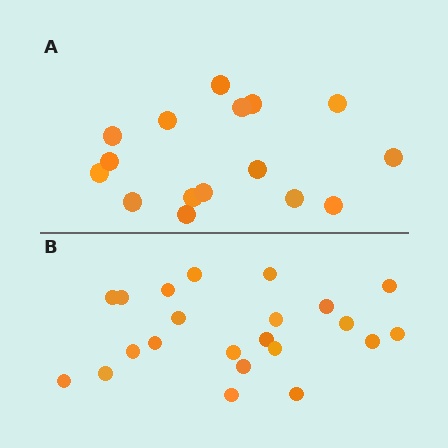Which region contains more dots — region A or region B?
Region B (the bottom region) has more dots.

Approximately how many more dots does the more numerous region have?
Region B has about 6 more dots than region A.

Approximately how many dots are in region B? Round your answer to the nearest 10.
About 20 dots. (The exact count is 22, which rounds to 20.)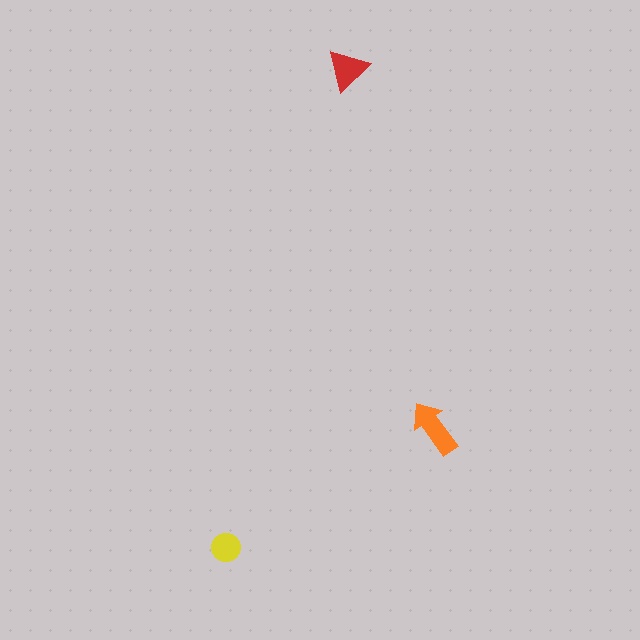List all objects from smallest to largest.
The yellow circle, the red triangle, the orange arrow.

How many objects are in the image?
There are 3 objects in the image.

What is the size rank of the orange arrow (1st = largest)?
1st.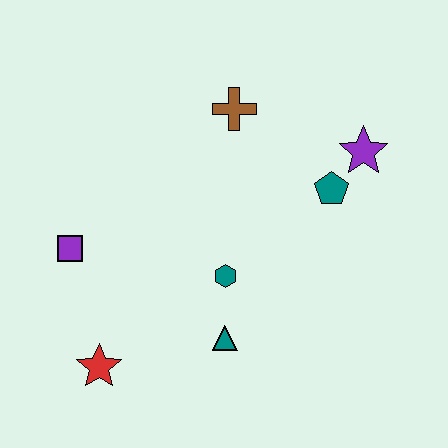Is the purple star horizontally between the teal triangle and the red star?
No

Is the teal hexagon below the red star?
No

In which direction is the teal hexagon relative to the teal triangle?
The teal hexagon is above the teal triangle.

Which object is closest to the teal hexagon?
The teal triangle is closest to the teal hexagon.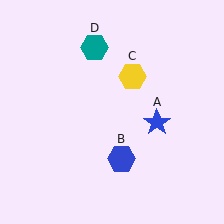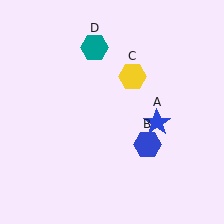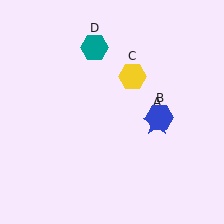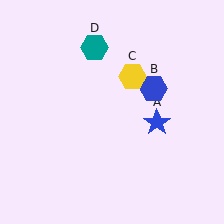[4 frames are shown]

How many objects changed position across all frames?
1 object changed position: blue hexagon (object B).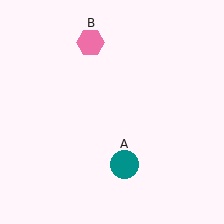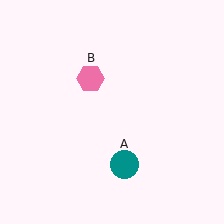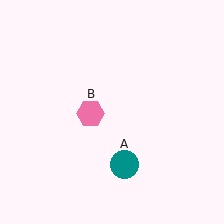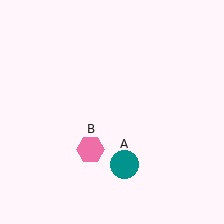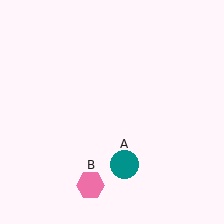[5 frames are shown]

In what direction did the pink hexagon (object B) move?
The pink hexagon (object B) moved down.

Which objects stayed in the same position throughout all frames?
Teal circle (object A) remained stationary.